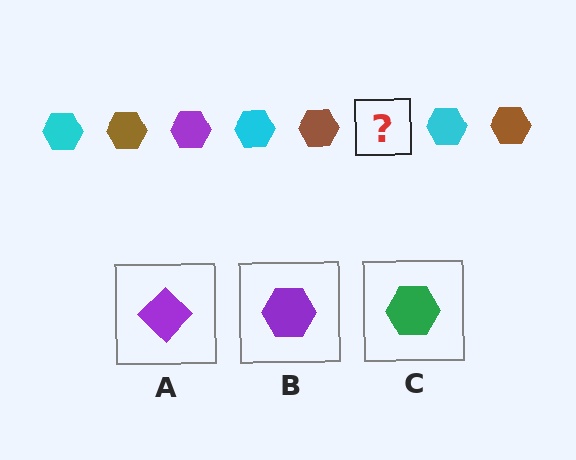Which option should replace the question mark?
Option B.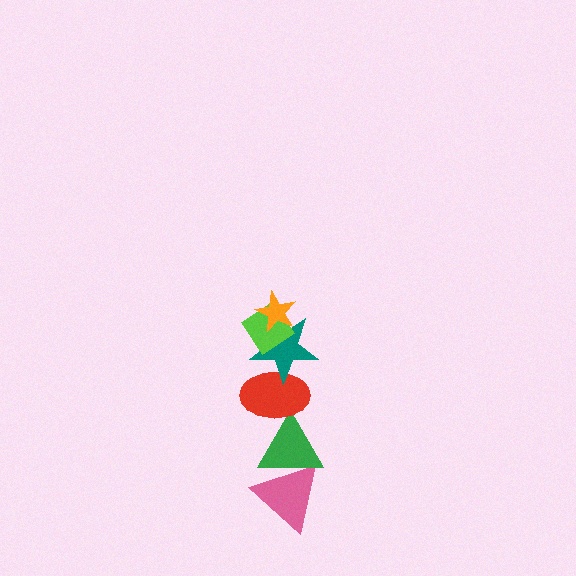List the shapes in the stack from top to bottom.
From top to bottom: the orange star, the lime diamond, the teal star, the red ellipse, the green triangle, the pink triangle.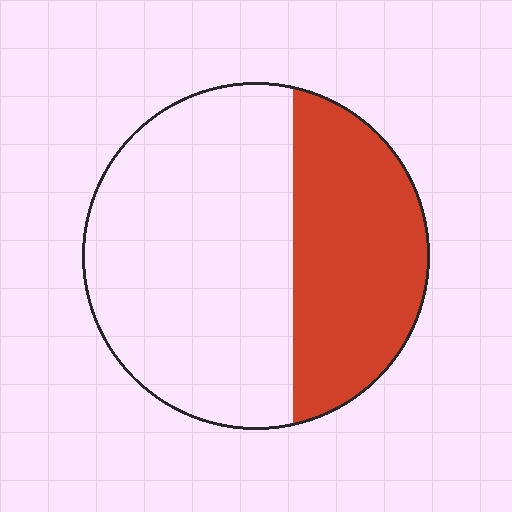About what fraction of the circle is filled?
About three eighths (3/8).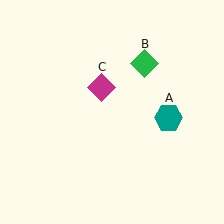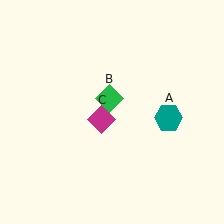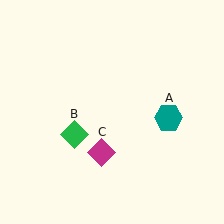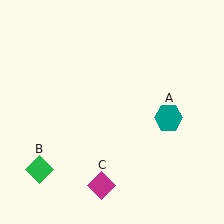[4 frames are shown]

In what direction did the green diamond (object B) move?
The green diamond (object B) moved down and to the left.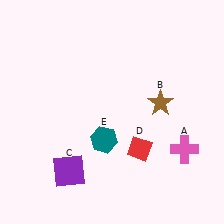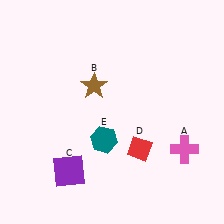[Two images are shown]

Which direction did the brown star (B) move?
The brown star (B) moved left.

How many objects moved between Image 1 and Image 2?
1 object moved between the two images.